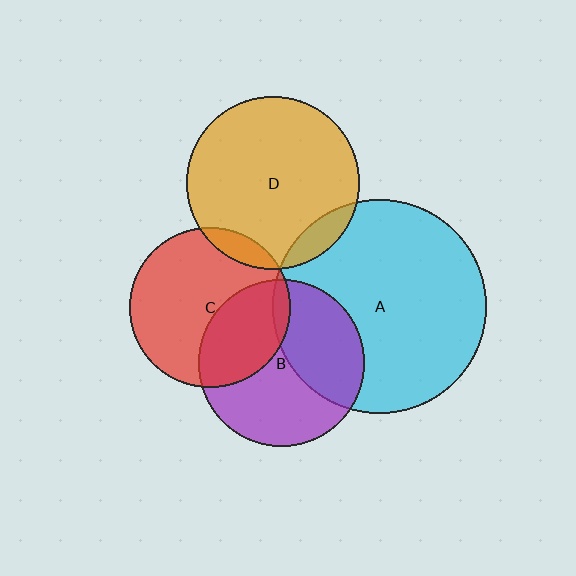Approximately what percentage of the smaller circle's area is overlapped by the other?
Approximately 35%.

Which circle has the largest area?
Circle A (cyan).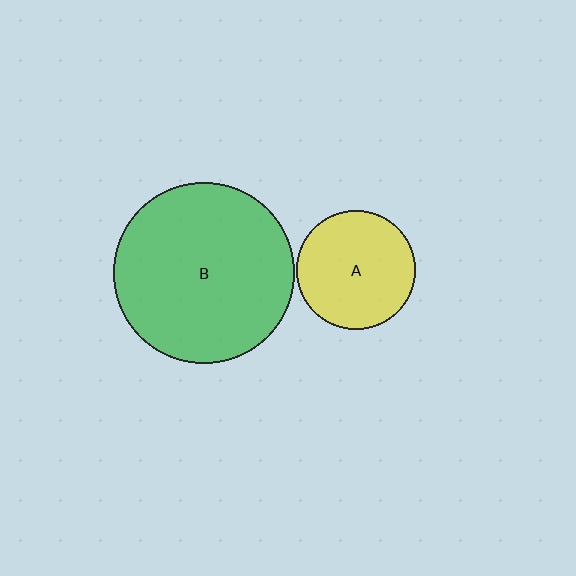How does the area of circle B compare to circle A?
Approximately 2.3 times.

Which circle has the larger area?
Circle B (green).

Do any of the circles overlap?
No, none of the circles overlap.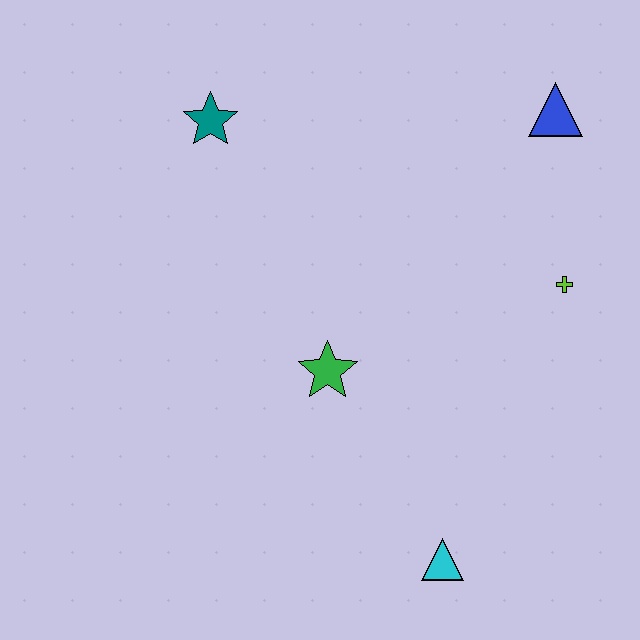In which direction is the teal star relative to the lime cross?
The teal star is to the left of the lime cross.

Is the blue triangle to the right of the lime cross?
No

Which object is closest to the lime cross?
The blue triangle is closest to the lime cross.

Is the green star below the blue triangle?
Yes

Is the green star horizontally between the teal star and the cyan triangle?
Yes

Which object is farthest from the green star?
The blue triangle is farthest from the green star.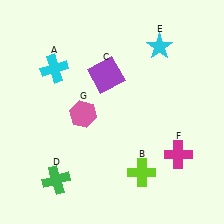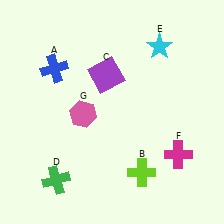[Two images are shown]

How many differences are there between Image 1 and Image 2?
There is 1 difference between the two images.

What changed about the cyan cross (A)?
In Image 1, A is cyan. In Image 2, it changed to blue.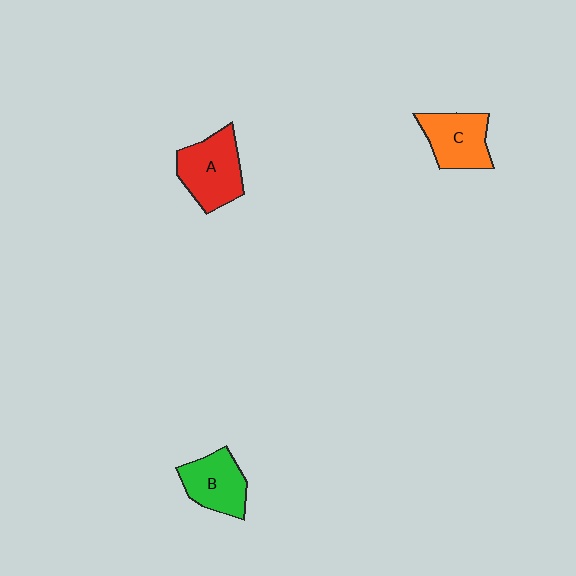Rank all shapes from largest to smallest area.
From largest to smallest: A (red), C (orange), B (green).